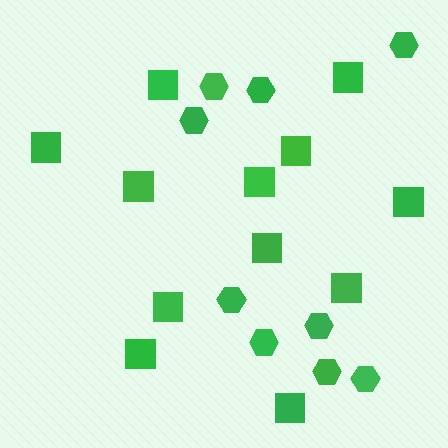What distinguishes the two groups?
There are 2 groups: one group of hexagons (9) and one group of squares (12).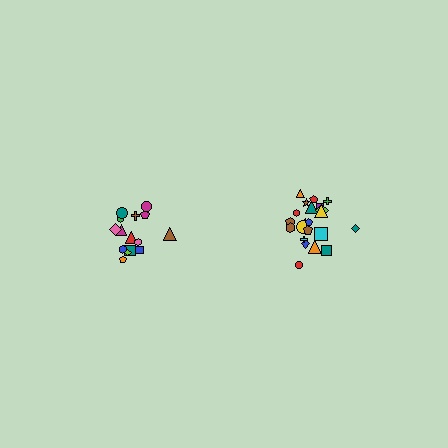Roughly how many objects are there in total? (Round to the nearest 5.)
Roughly 35 objects in total.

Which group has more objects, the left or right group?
The right group.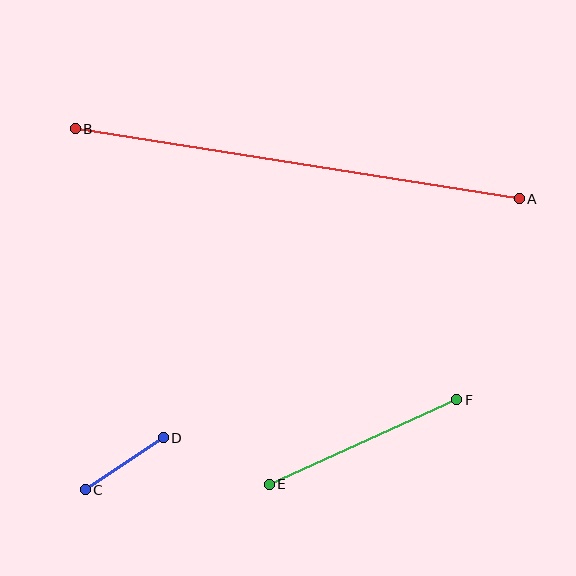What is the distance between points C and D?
The distance is approximately 94 pixels.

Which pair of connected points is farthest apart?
Points A and B are farthest apart.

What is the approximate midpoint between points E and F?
The midpoint is at approximately (363, 442) pixels.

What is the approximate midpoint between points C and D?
The midpoint is at approximately (124, 464) pixels.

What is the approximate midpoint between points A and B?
The midpoint is at approximately (297, 164) pixels.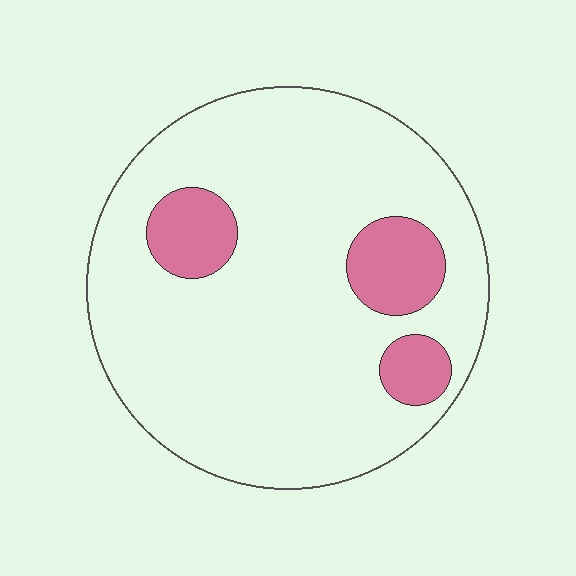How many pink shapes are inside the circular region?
3.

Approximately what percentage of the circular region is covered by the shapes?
Approximately 15%.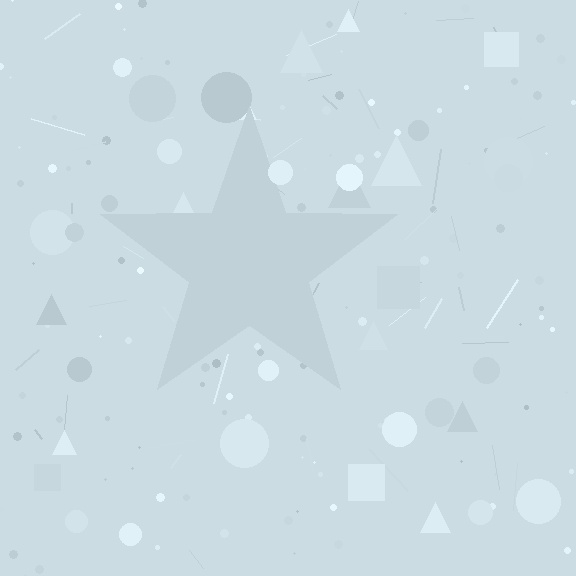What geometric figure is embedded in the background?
A star is embedded in the background.